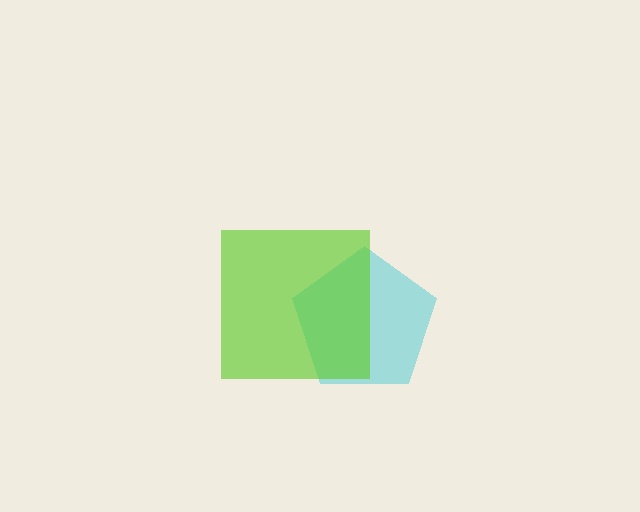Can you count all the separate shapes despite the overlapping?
Yes, there are 2 separate shapes.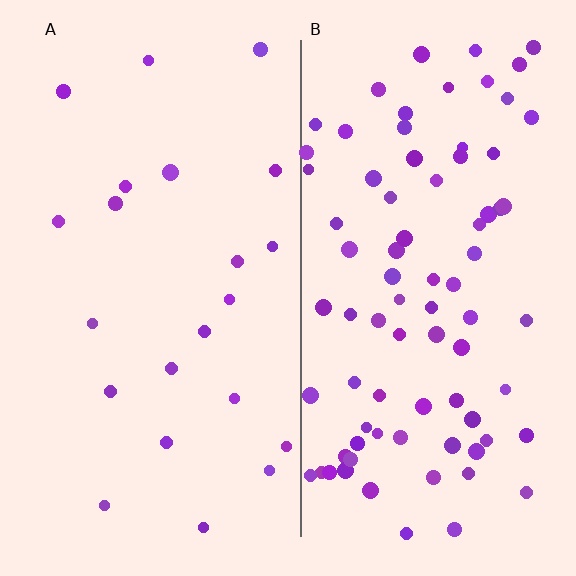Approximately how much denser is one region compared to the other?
Approximately 3.7× — region B over region A.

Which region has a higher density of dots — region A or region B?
B (the right).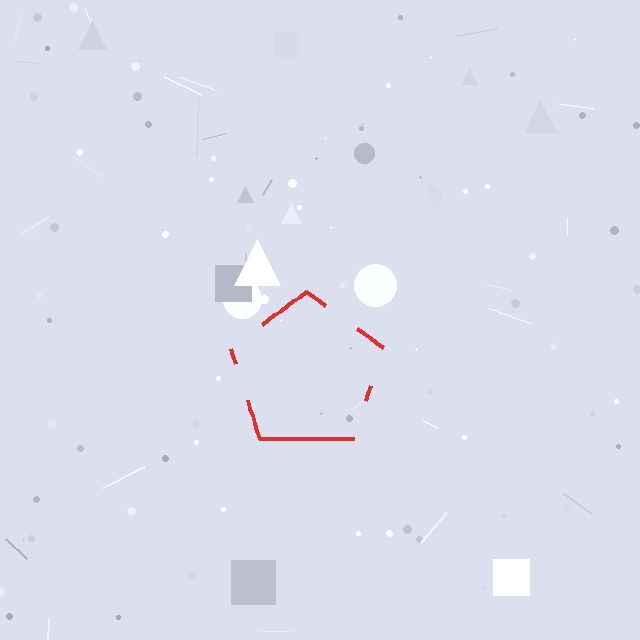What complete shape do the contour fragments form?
The contour fragments form a pentagon.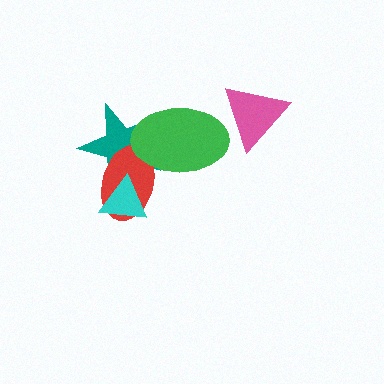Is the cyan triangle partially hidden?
No, no other shape covers it.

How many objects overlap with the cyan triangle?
2 objects overlap with the cyan triangle.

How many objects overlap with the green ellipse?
3 objects overlap with the green ellipse.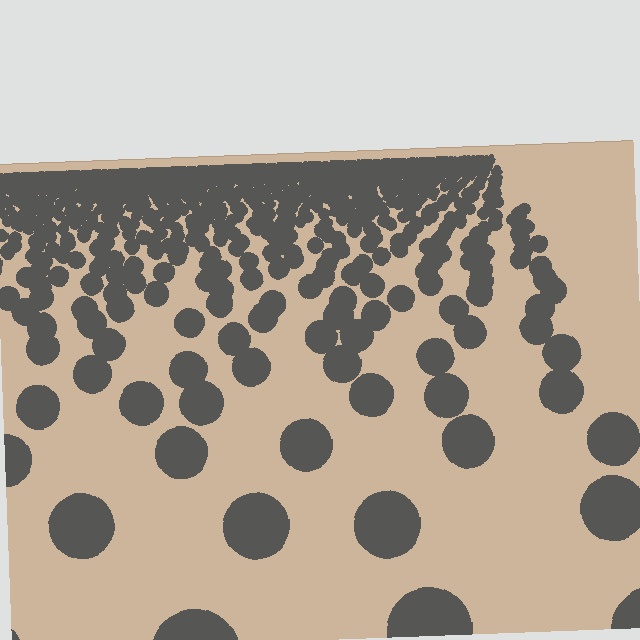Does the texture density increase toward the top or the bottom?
Density increases toward the top.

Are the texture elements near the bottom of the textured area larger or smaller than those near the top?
Larger. Near the bottom, elements are closer to the viewer and appear at a bigger on-screen size.